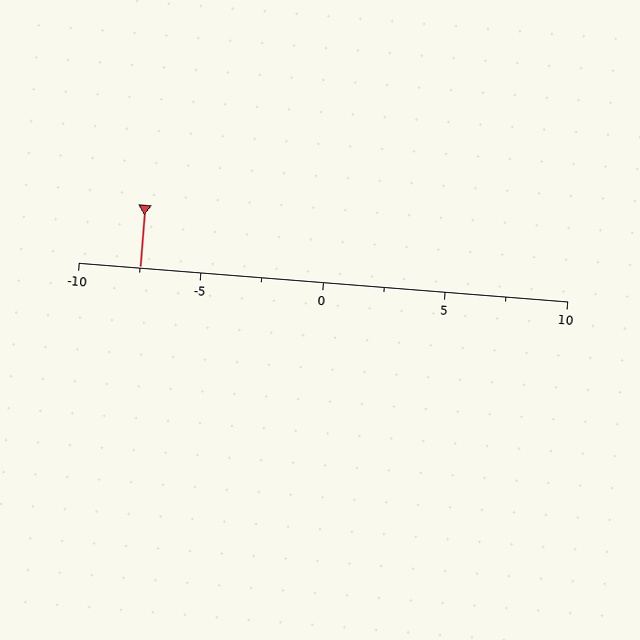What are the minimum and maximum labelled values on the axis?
The axis runs from -10 to 10.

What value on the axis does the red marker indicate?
The marker indicates approximately -7.5.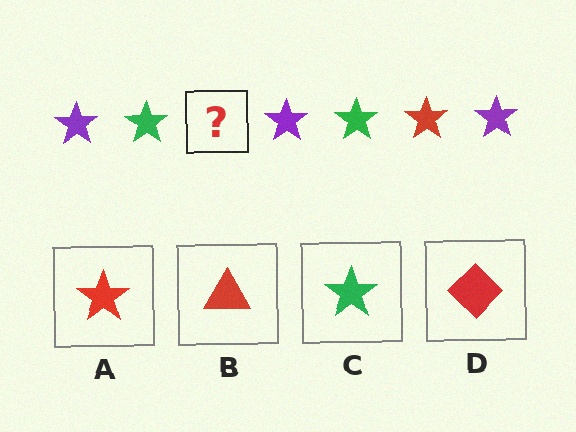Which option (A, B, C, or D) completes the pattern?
A.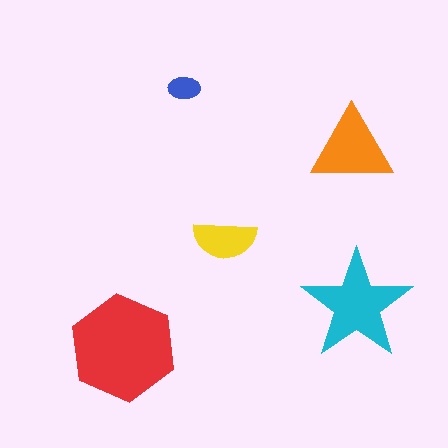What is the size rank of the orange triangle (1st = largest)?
3rd.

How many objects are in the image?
There are 5 objects in the image.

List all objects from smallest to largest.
The blue ellipse, the yellow semicircle, the orange triangle, the cyan star, the red hexagon.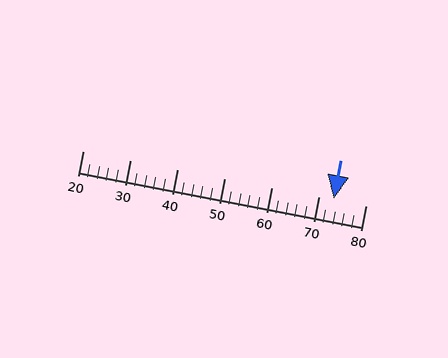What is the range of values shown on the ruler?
The ruler shows values from 20 to 80.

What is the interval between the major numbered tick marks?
The major tick marks are spaced 10 units apart.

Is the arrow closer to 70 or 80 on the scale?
The arrow is closer to 70.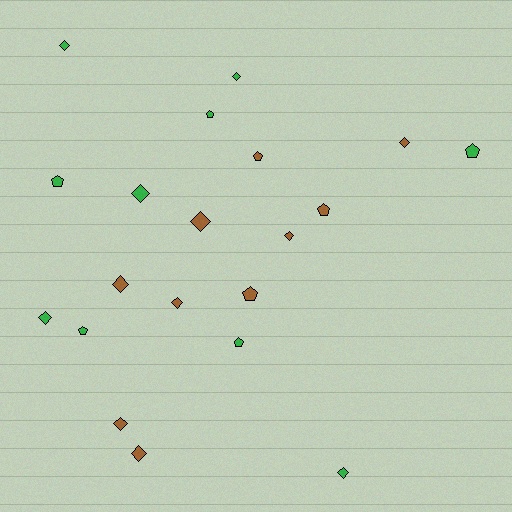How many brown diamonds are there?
There are 7 brown diamonds.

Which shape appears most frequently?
Diamond, with 12 objects.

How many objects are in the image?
There are 20 objects.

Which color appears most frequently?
Green, with 10 objects.